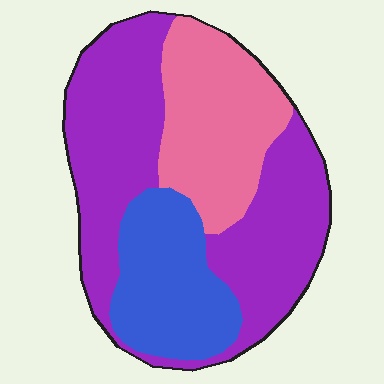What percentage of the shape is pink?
Pink covers 27% of the shape.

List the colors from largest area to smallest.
From largest to smallest: purple, pink, blue.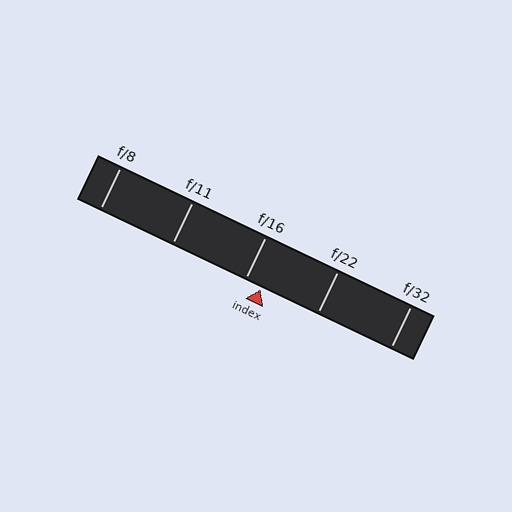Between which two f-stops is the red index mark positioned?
The index mark is between f/16 and f/22.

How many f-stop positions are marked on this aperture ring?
There are 5 f-stop positions marked.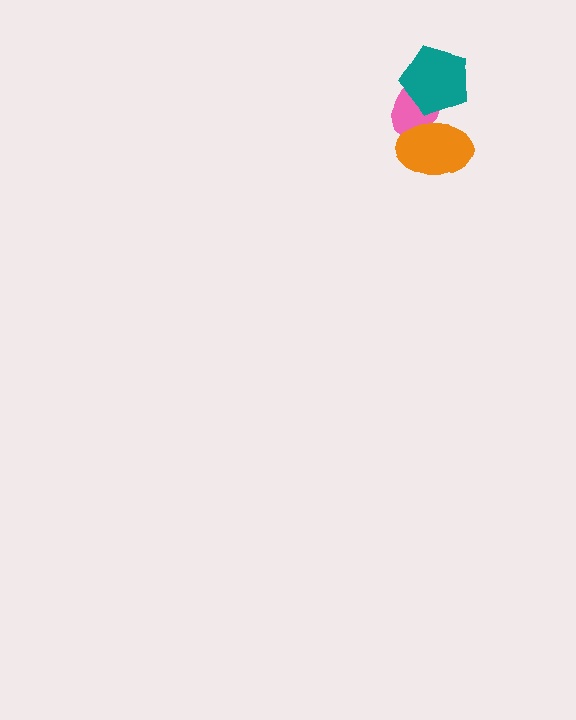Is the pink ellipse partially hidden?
Yes, it is partially covered by another shape.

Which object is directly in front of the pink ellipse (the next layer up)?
The teal pentagon is directly in front of the pink ellipse.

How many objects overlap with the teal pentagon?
1 object overlaps with the teal pentagon.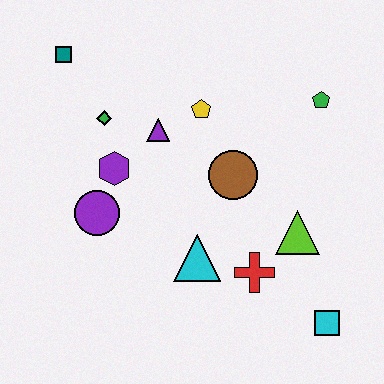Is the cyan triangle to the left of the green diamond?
No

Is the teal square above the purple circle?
Yes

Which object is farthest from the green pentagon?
The teal square is farthest from the green pentagon.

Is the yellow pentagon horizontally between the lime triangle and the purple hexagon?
Yes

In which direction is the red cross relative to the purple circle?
The red cross is to the right of the purple circle.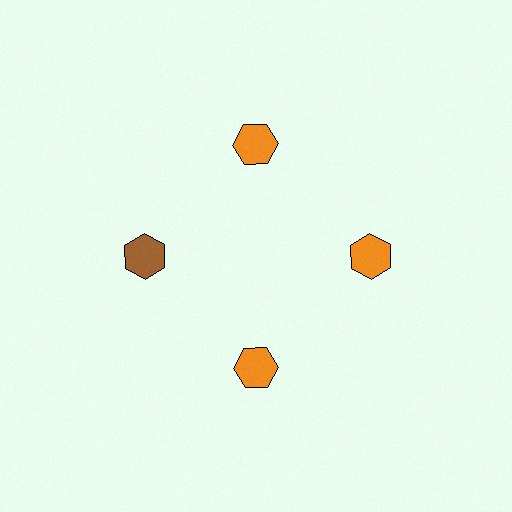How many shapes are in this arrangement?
There are 4 shapes arranged in a ring pattern.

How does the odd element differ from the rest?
It has a different color: brown instead of orange.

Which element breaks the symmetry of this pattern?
The brown hexagon at roughly the 9 o'clock position breaks the symmetry. All other shapes are orange hexagons.